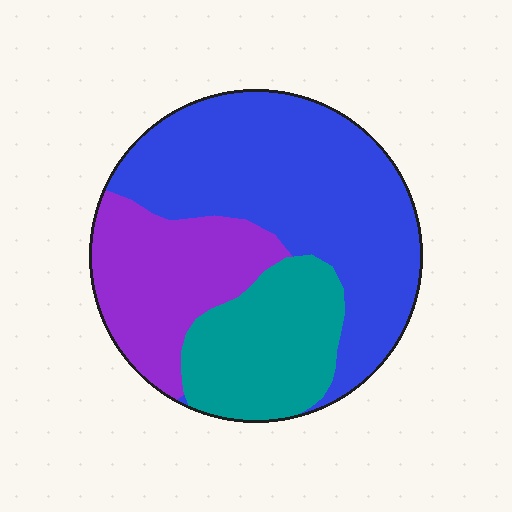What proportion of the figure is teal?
Teal covers about 25% of the figure.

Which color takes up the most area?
Blue, at roughly 50%.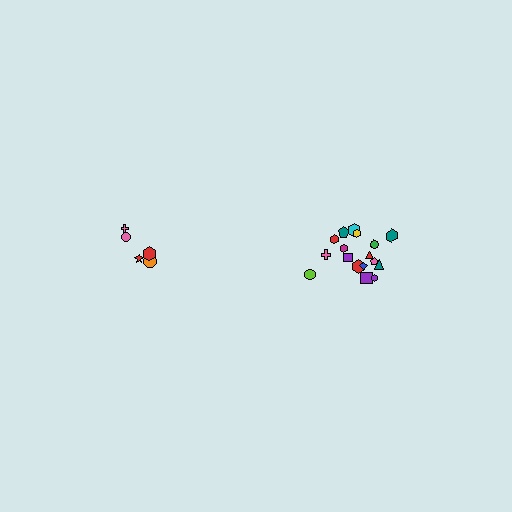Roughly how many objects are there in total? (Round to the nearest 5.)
Roughly 25 objects in total.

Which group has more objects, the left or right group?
The right group.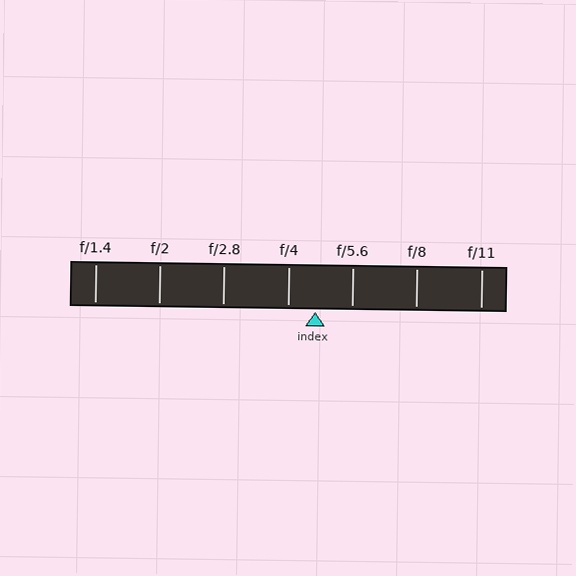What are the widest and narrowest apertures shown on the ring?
The widest aperture shown is f/1.4 and the narrowest is f/11.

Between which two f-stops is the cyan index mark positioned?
The index mark is between f/4 and f/5.6.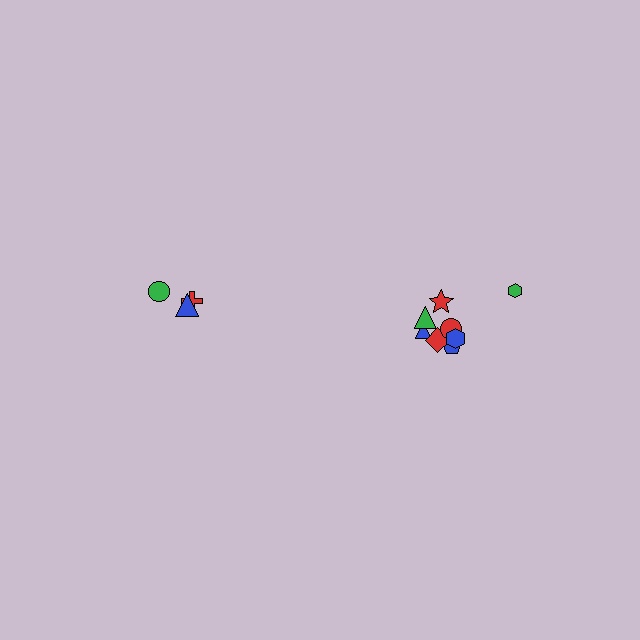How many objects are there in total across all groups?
There are 11 objects.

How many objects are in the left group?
There are 3 objects.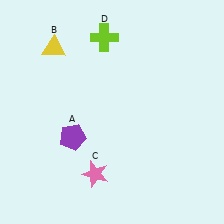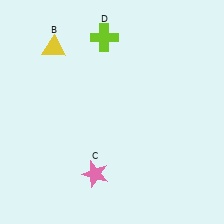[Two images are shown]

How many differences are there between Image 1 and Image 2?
There is 1 difference between the two images.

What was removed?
The purple pentagon (A) was removed in Image 2.